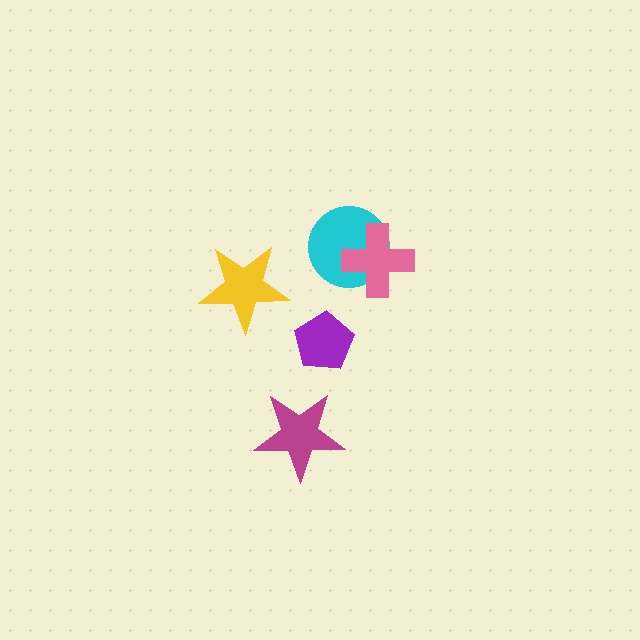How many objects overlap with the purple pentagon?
0 objects overlap with the purple pentagon.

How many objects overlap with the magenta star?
0 objects overlap with the magenta star.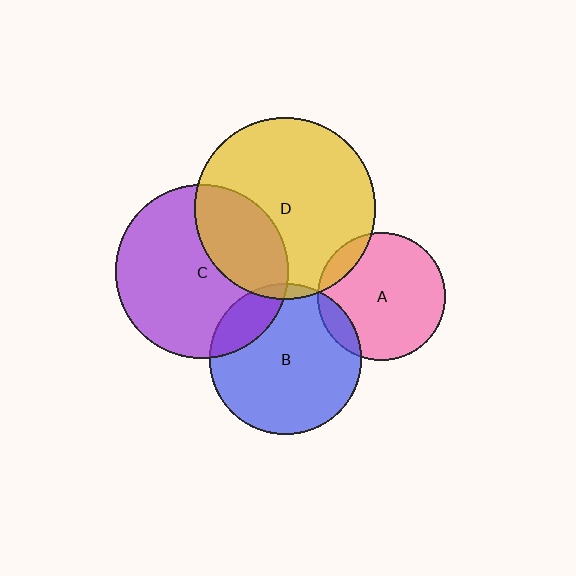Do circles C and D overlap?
Yes.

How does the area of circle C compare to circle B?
Approximately 1.3 times.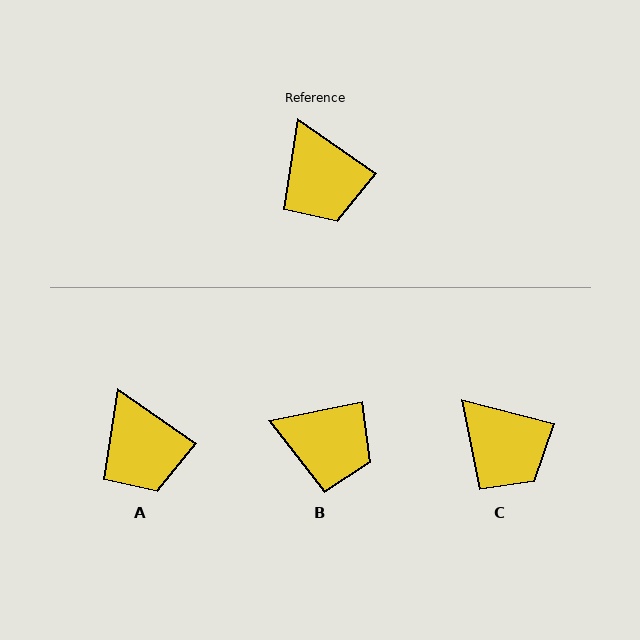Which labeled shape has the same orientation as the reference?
A.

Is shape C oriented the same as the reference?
No, it is off by about 20 degrees.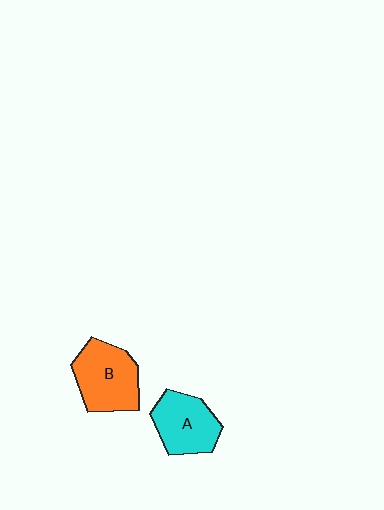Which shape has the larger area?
Shape B (orange).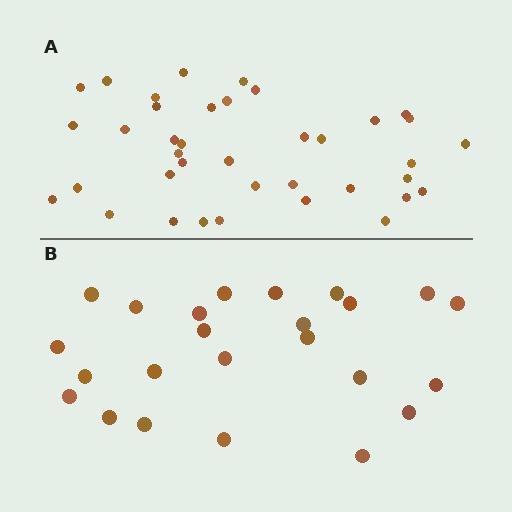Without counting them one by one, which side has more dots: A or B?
Region A (the top region) has more dots.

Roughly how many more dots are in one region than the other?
Region A has approximately 15 more dots than region B.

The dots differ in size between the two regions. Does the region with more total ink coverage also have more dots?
No. Region B has more total ink coverage because its dots are larger, but region A actually contains more individual dots. Total area can be misleading — the number of items is what matters here.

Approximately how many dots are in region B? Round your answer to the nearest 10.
About 20 dots. (The exact count is 24, which rounds to 20.)